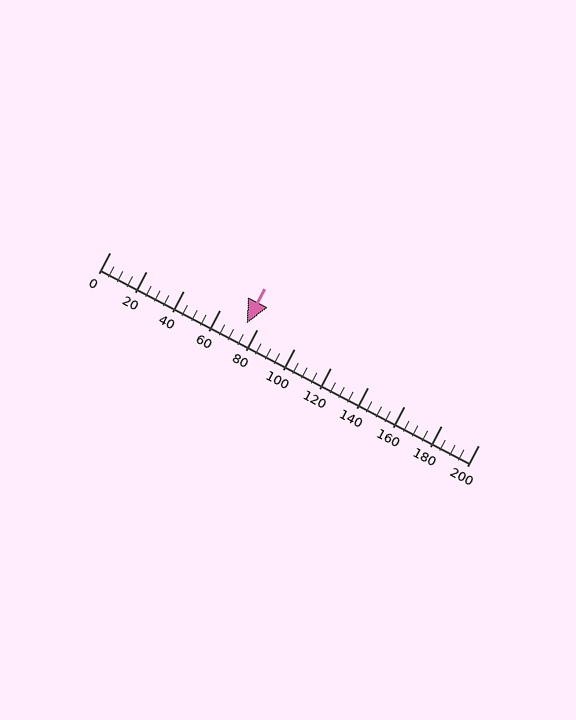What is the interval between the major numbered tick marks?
The major tick marks are spaced 20 units apart.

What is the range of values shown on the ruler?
The ruler shows values from 0 to 200.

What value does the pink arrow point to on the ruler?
The pink arrow points to approximately 74.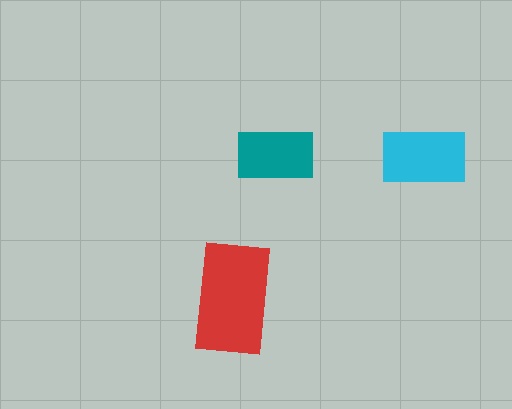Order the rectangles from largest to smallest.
the red one, the cyan one, the teal one.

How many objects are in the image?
There are 3 objects in the image.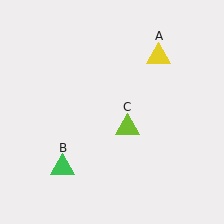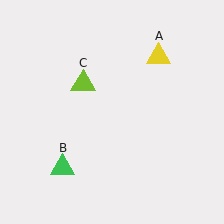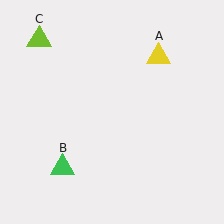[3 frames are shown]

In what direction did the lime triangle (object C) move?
The lime triangle (object C) moved up and to the left.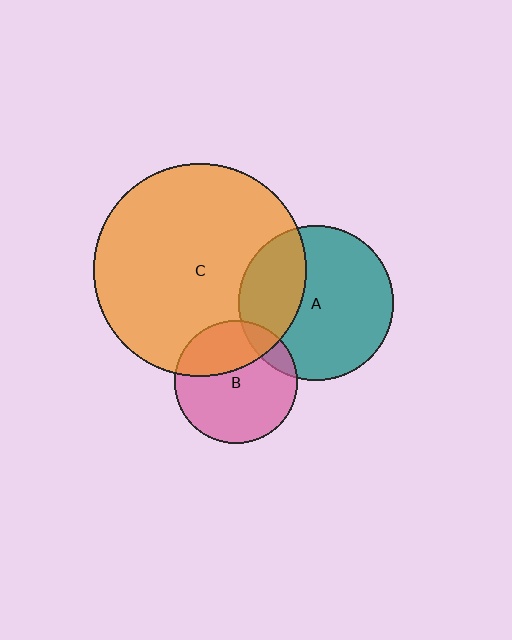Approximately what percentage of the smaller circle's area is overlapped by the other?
Approximately 30%.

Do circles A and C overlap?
Yes.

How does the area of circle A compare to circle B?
Approximately 1.6 times.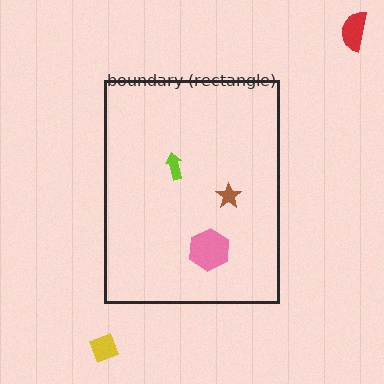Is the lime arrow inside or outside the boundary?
Inside.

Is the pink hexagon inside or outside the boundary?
Inside.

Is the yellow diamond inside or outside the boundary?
Outside.